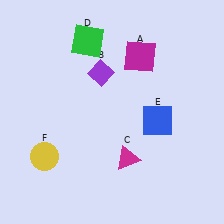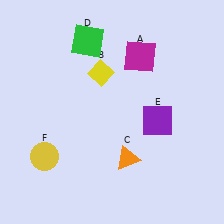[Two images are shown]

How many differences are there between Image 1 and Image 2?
There are 3 differences between the two images.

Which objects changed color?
B changed from purple to yellow. C changed from magenta to orange. E changed from blue to purple.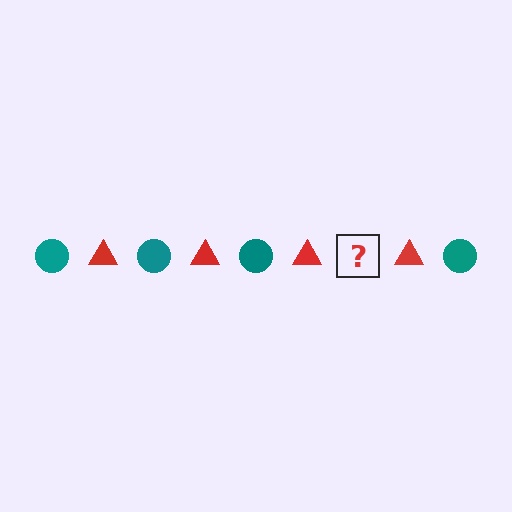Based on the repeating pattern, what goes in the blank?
The blank should be a teal circle.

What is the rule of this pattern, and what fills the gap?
The rule is that the pattern alternates between teal circle and red triangle. The gap should be filled with a teal circle.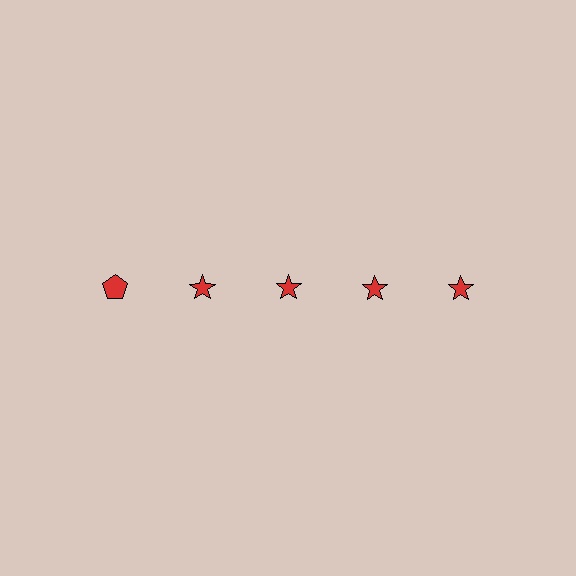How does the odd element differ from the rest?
It has a different shape: pentagon instead of star.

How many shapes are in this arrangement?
There are 5 shapes arranged in a grid pattern.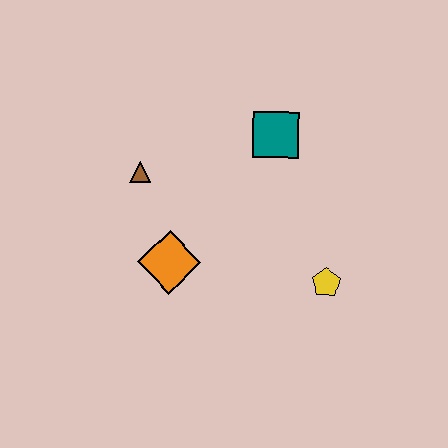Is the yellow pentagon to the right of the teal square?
Yes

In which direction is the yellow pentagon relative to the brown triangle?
The yellow pentagon is to the right of the brown triangle.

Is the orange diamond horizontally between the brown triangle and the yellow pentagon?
Yes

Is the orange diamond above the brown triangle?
No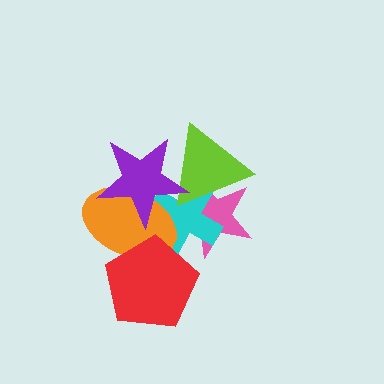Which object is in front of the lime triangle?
The purple star is in front of the lime triangle.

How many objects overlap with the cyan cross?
5 objects overlap with the cyan cross.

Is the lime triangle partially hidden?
Yes, it is partially covered by another shape.